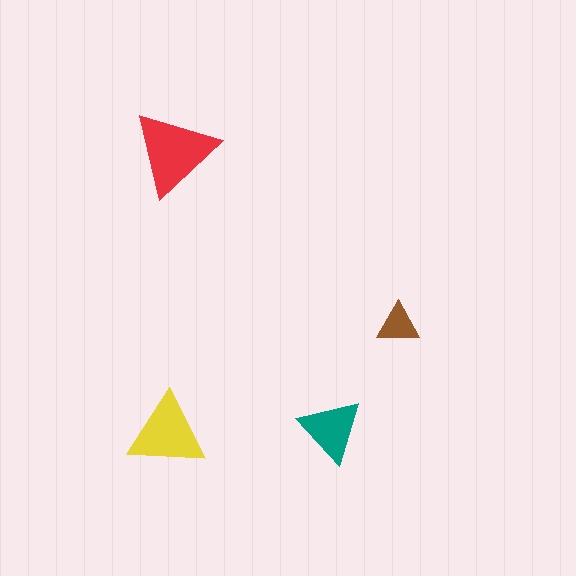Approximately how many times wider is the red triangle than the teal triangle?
About 1.5 times wider.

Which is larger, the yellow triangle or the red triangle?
The red one.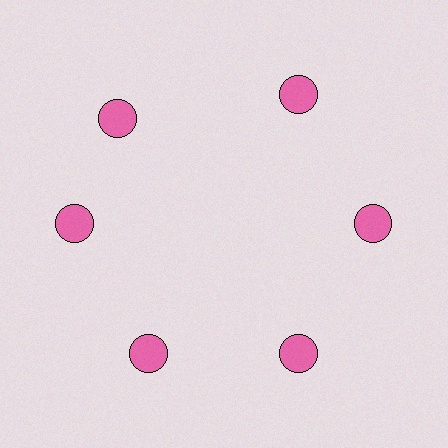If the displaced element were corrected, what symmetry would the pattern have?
It would have 6-fold rotational symmetry — the pattern would map onto itself every 60 degrees.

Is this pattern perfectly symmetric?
No. The 6 pink circles are arranged in a ring, but one element near the 11 o'clock position is rotated out of alignment along the ring, breaking the 6-fold rotational symmetry.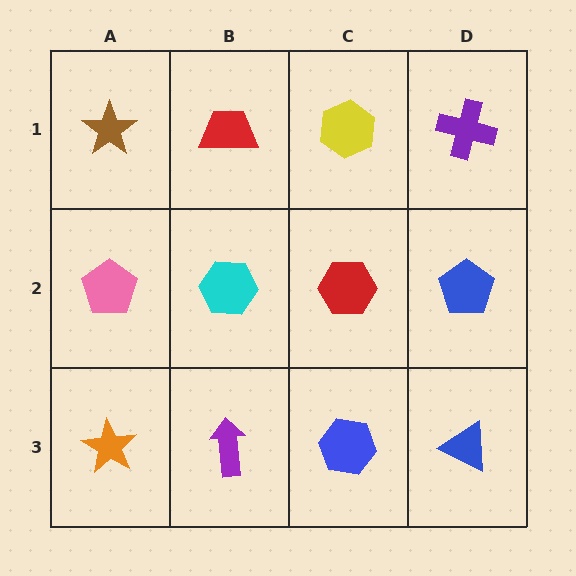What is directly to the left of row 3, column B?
An orange star.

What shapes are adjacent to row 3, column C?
A red hexagon (row 2, column C), a purple arrow (row 3, column B), a blue triangle (row 3, column D).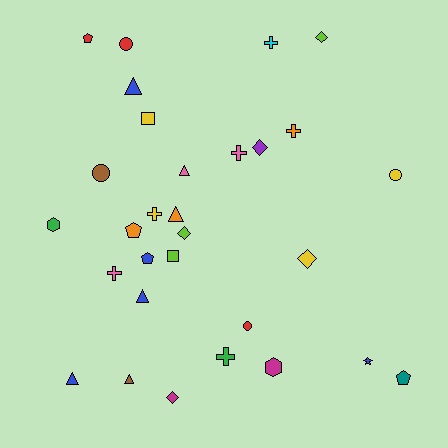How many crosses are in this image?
There are 6 crosses.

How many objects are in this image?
There are 30 objects.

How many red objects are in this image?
There are 3 red objects.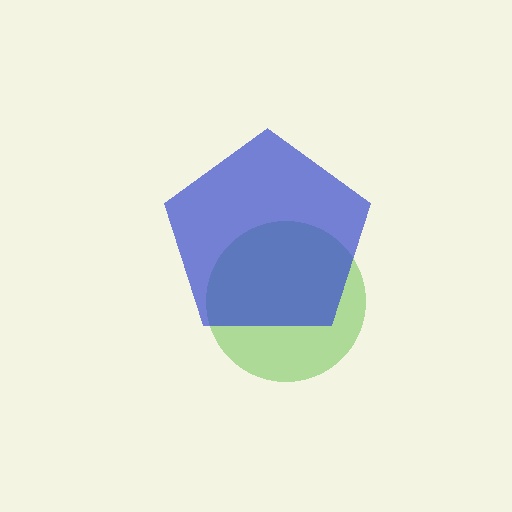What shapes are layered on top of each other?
The layered shapes are: a lime circle, a blue pentagon.